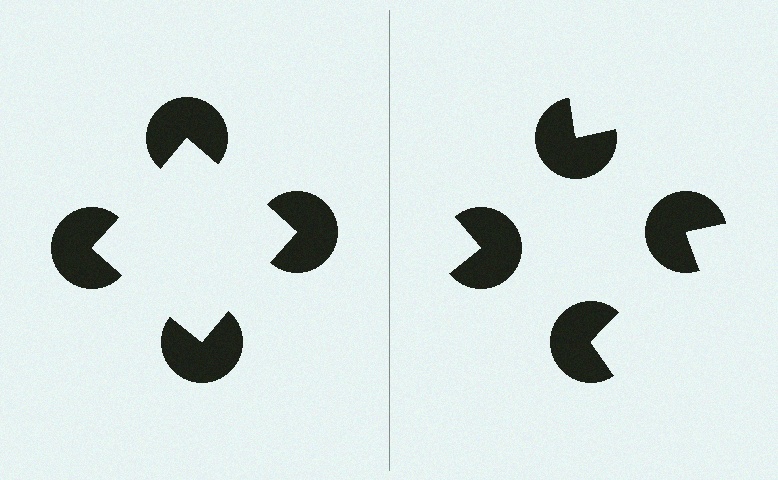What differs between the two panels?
The pac-man discs are positioned identically on both sides; only the wedge orientations differ. On the left they align to a square; on the right they are misaligned.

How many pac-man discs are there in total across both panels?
8 — 4 on each side.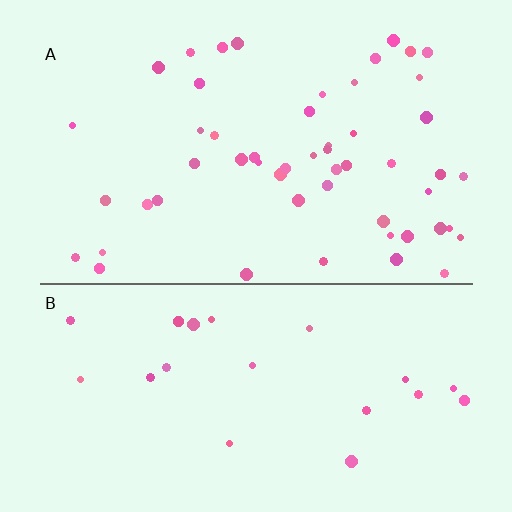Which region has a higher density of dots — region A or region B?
A (the top).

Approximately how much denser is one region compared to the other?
Approximately 2.4× — region A over region B.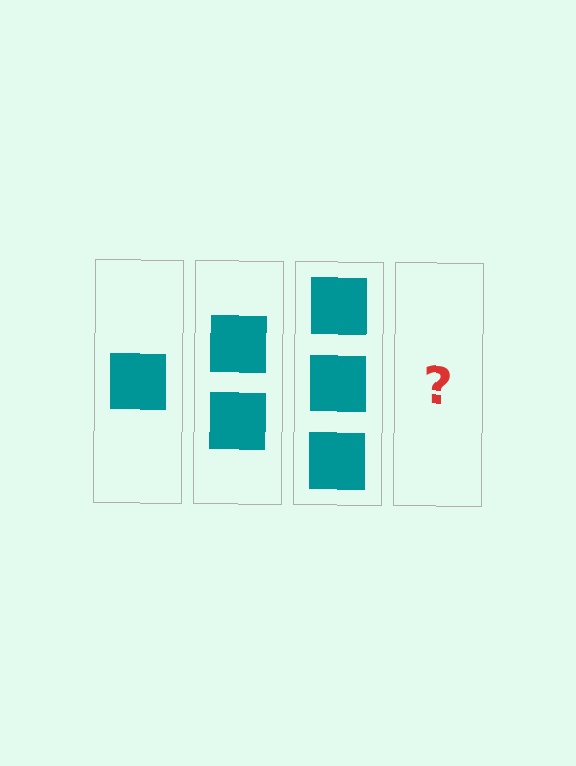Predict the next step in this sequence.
The next step is 4 squares.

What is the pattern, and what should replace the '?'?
The pattern is that each step adds one more square. The '?' should be 4 squares.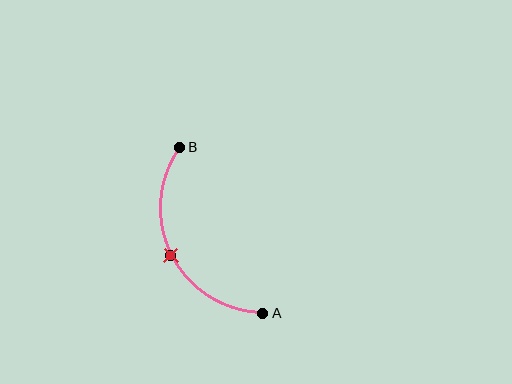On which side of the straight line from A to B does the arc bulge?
The arc bulges to the left of the straight line connecting A and B.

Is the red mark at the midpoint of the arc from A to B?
Yes. The red mark lies on the arc at equal arc-length from both A and B — it is the arc midpoint.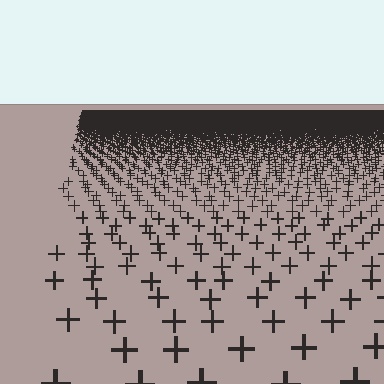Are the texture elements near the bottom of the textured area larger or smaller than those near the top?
Larger. Near the bottom, elements are closer to the viewer and appear at a bigger on-screen size.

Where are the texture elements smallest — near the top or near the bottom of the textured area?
Near the top.